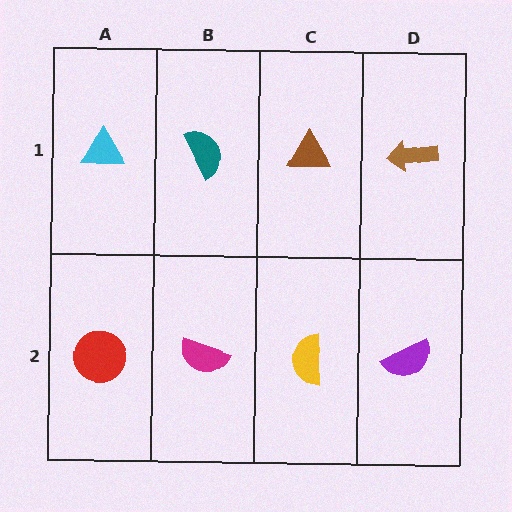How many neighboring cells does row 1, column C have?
3.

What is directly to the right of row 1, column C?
A brown arrow.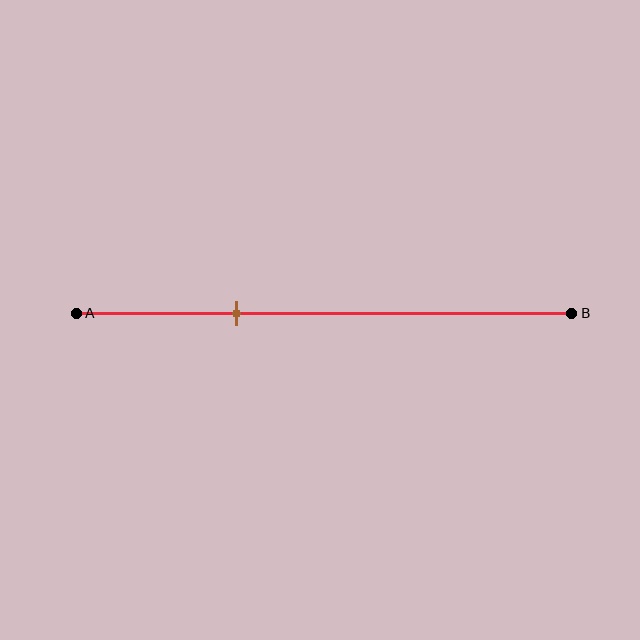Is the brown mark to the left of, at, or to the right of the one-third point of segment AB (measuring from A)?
The brown mark is approximately at the one-third point of segment AB.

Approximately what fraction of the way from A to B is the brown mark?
The brown mark is approximately 30% of the way from A to B.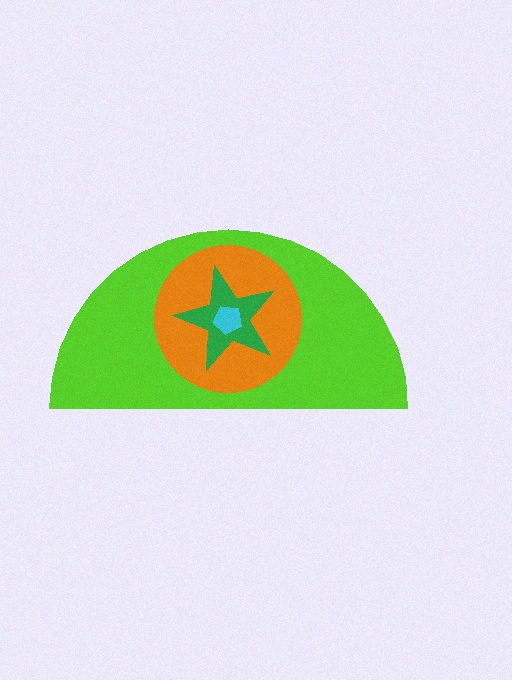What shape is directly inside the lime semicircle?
The orange circle.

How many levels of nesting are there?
4.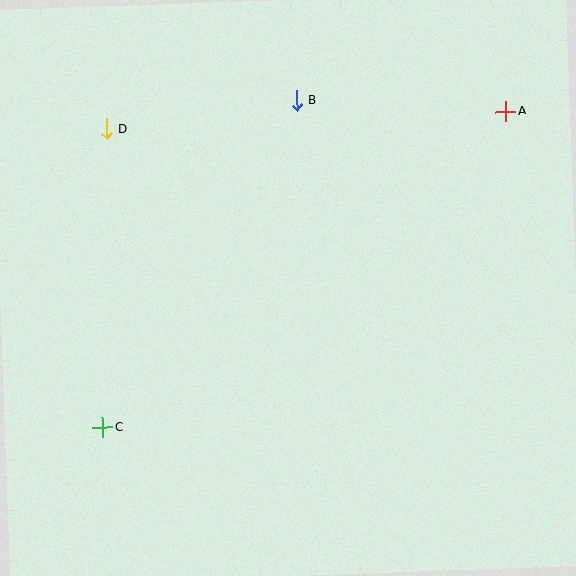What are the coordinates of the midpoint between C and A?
The midpoint between C and A is at (304, 269).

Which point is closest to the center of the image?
Point B at (297, 100) is closest to the center.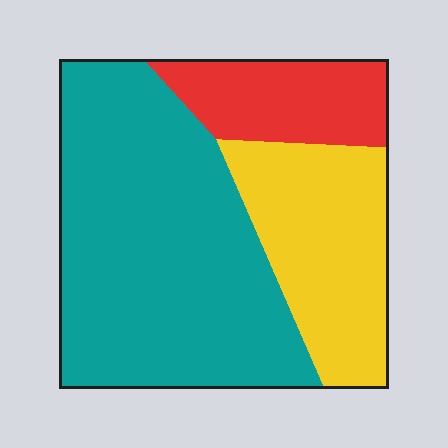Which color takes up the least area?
Red, at roughly 15%.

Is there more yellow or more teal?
Teal.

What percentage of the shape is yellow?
Yellow takes up about one quarter (1/4) of the shape.